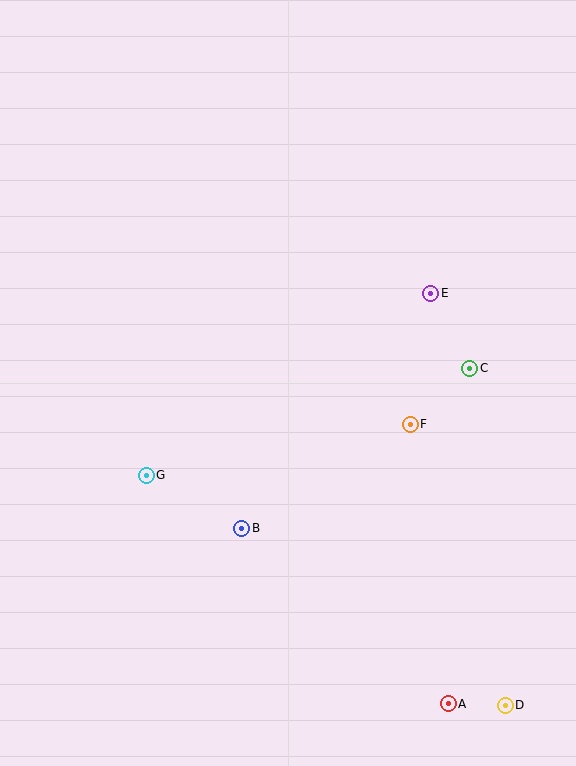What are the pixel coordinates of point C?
Point C is at (470, 368).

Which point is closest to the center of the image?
Point F at (410, 424) is closest to the center.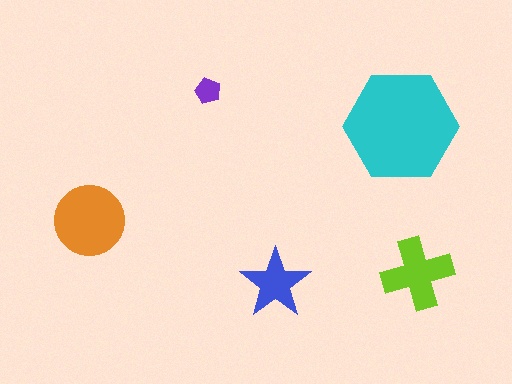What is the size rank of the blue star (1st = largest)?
4th.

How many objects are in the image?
There are 5 objects in the image.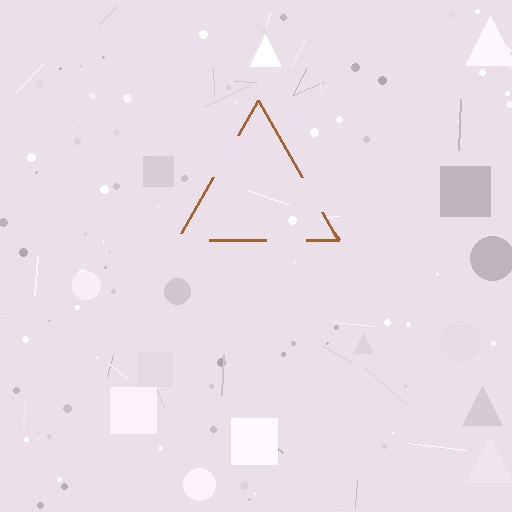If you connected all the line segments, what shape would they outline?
They would outline a triangle.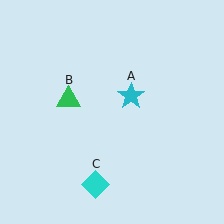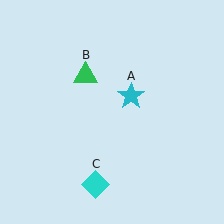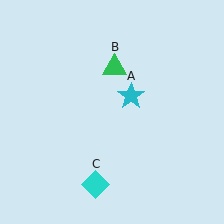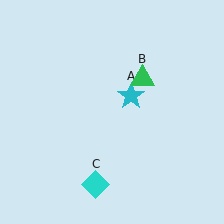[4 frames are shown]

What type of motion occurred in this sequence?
The green triangle (object B) rotated clockwise around the center of the scene.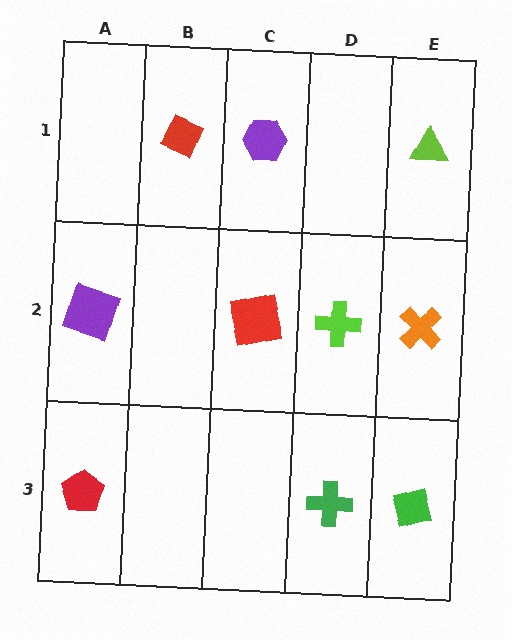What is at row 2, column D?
A lime cross.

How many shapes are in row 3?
3 shapes.